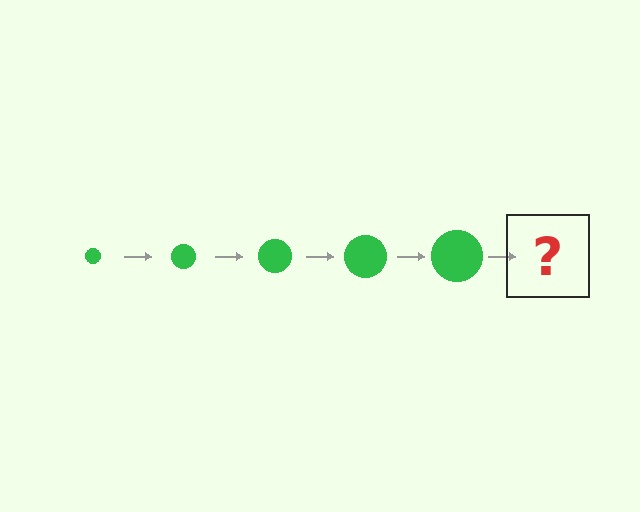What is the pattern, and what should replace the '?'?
The pattern is that the circle gets progressively larger each step. The '?' should be a green circle, larger than the previous one.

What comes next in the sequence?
The next element should be a green circle, larger than the previous one.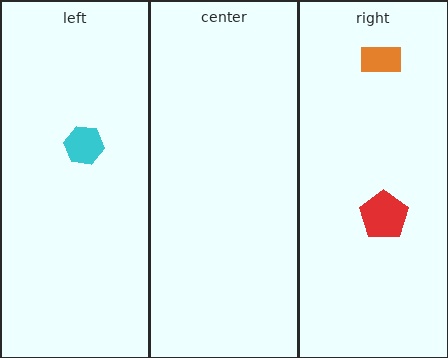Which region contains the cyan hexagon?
The left region.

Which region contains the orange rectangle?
The right region.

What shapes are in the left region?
The cyan hexagon.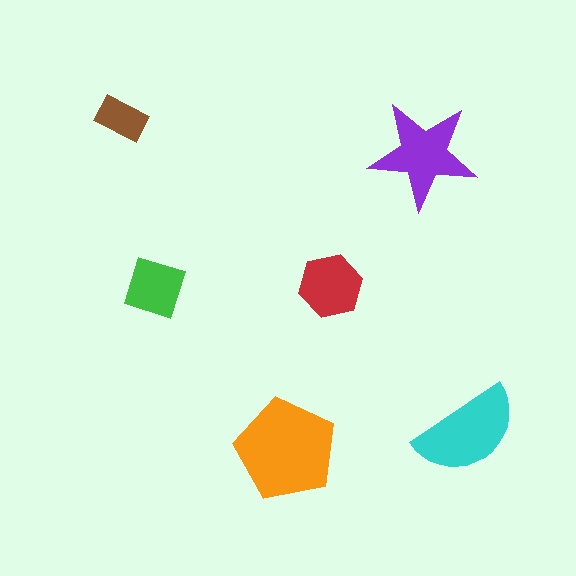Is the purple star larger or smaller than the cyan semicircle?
Smaller.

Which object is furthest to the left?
The brown rectangle is leftmost.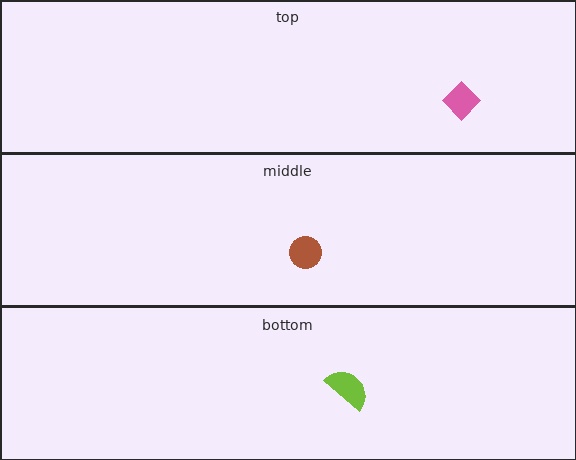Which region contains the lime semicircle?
The bottom region.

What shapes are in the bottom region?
The lime semicircle.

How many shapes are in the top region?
1.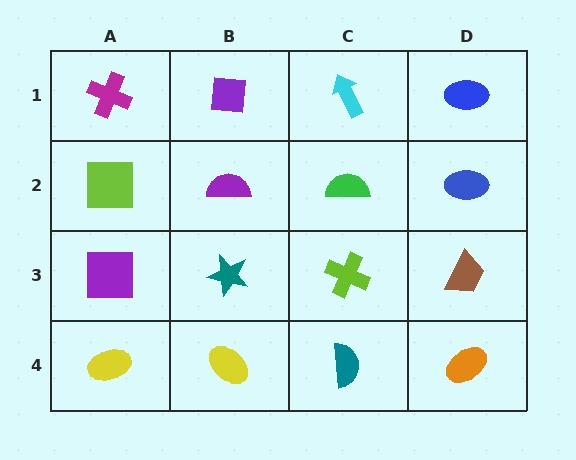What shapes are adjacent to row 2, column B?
A purple square (row 1, column B), a teal star (row 3, column B), a lime square (row 2, column A), a green semicircle (row 2, column C).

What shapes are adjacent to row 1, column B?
A purple semicircle (row 2, column B), a magenta cross (row 1, column A), a cyan arrow (row 1, column C).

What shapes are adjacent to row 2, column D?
A blue ellipse (row 1, column D), a brown trapezoid (row 3, column D), a green semicircle (row 2, column C).